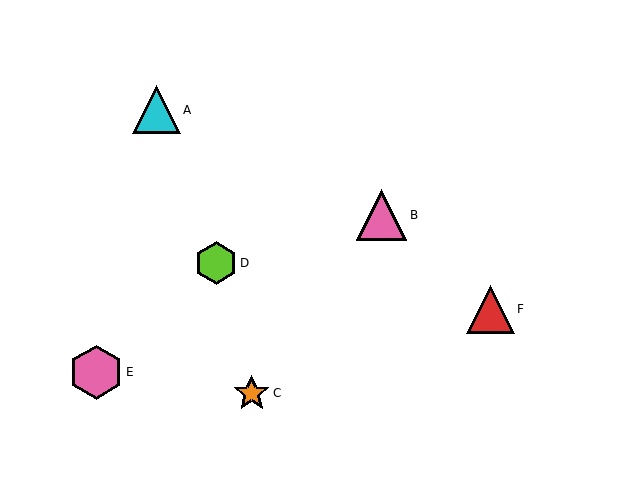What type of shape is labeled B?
Shape B is a pink triangle.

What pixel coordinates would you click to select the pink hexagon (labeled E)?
Click at (96, 372) to select the pink hexagon E.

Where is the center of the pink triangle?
The center of the pink triangle is at (382, 215).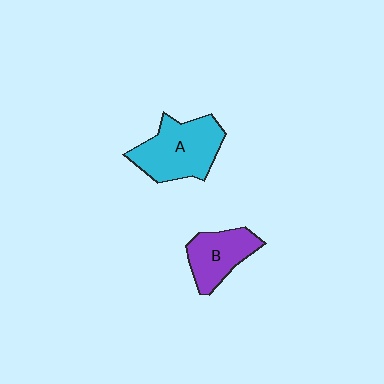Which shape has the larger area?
Shape A (cyan).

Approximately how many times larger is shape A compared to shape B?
Approximately 1.4 times.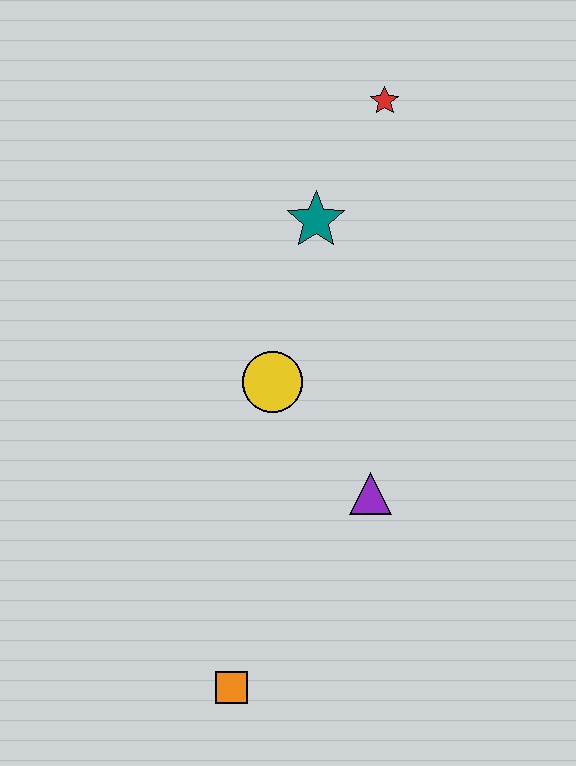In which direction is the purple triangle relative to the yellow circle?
The purple triangle is below the yellow circle.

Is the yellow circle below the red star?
Yes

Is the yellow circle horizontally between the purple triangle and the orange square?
Yes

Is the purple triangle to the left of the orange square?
No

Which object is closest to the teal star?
The red star is closest to the teal star.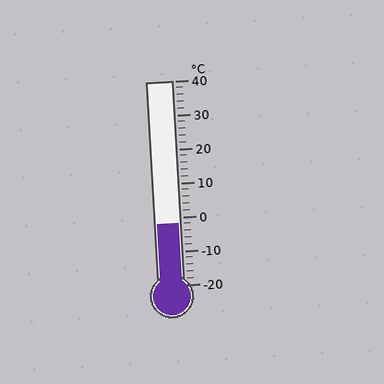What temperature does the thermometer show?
The thermometer shows approximately -2°C.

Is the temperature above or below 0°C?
The temperature is below 0°C.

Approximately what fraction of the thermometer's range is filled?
The thermometer is filled to approximately 30% of its range.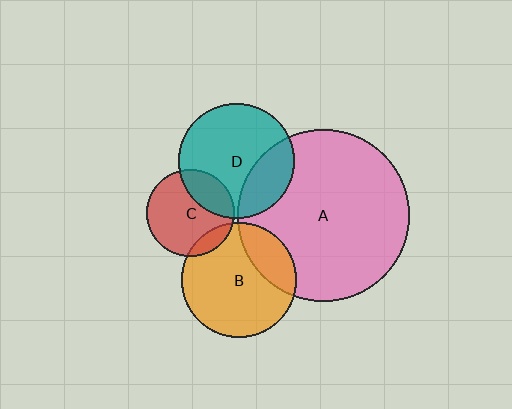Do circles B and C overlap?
Yes.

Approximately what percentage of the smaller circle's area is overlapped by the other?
Approximately 15%.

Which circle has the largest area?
Circle A (pink).